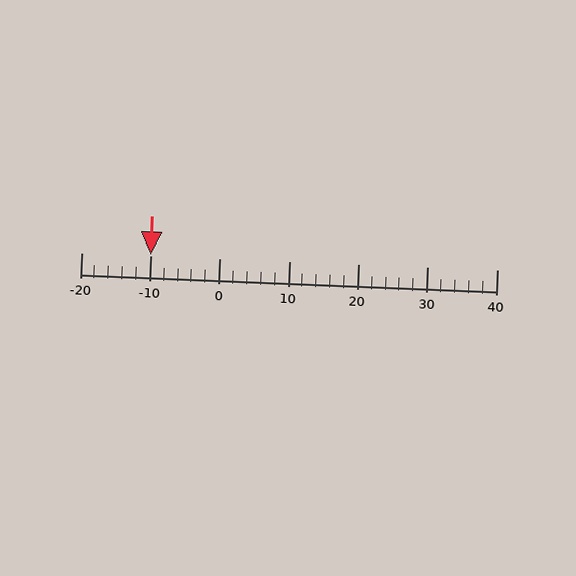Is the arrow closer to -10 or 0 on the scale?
The arrow is closer to -10.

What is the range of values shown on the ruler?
The ruler shows values from -20 to 40.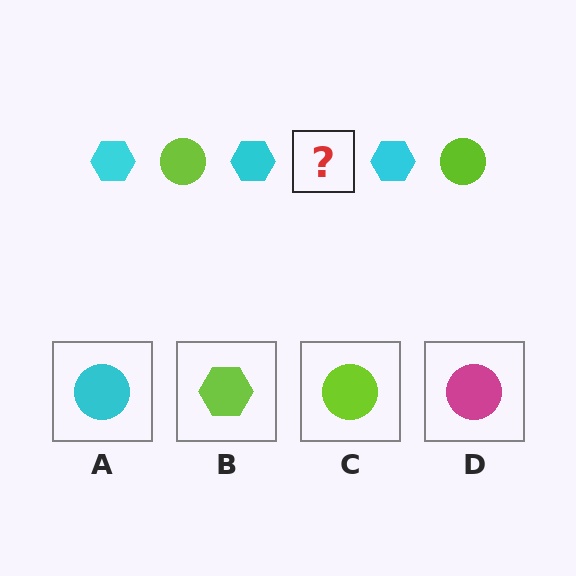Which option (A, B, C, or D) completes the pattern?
C.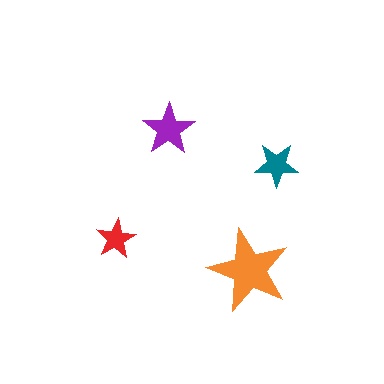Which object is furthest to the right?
The teal star is rightmost.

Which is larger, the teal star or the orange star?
The orange one.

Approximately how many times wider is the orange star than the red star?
About 2 times wider.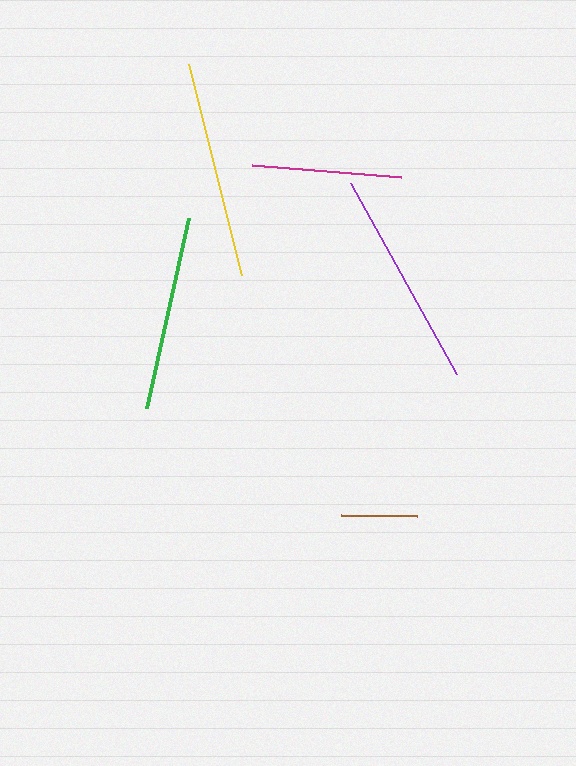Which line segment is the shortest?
The brown line is the shortest at approximately 76 pixels.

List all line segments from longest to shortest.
From longest to shortest: purple, yellow, green, magenta, brown.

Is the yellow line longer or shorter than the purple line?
The purple line is longer than the yellow line.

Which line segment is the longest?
The purple line is the longest at approximately 218 pixels.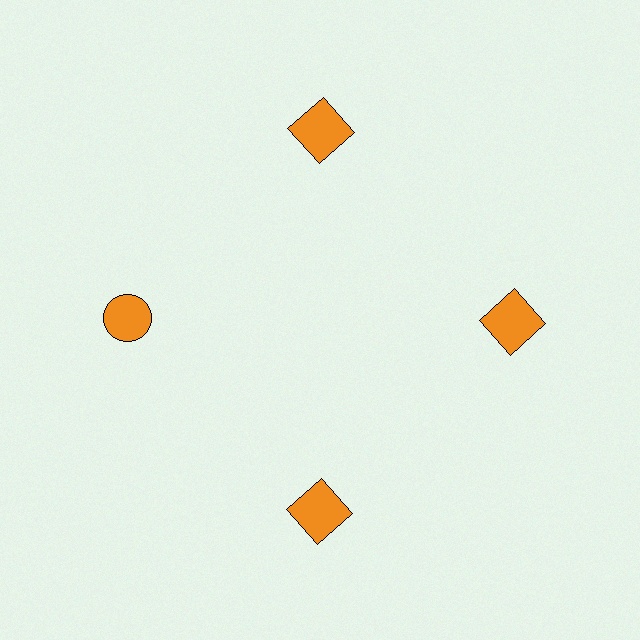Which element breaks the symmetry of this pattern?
The orange circle at roughly the 9 o'clock position breaks the symmetry. All other shapes are orange squares.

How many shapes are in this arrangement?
There are 4 shapes arranged in a ring pattern.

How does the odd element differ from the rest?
It has a different shape: circle instead of square.